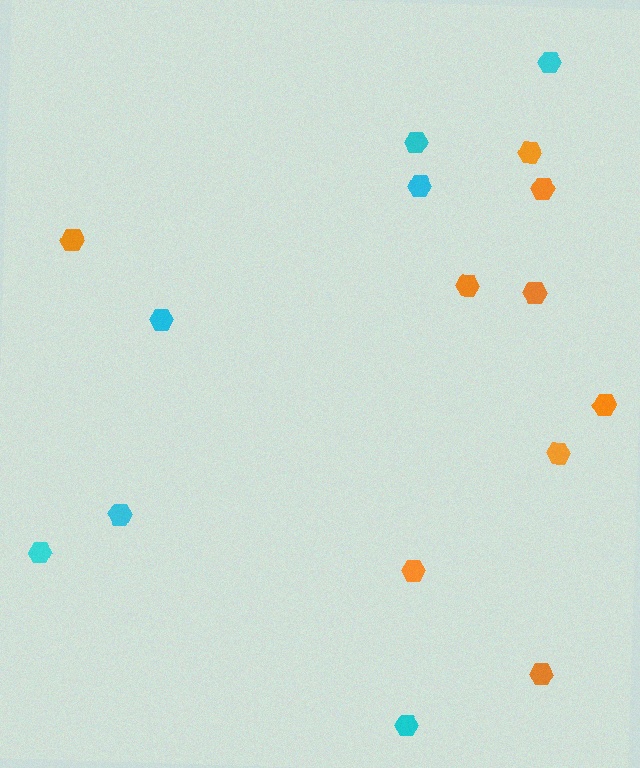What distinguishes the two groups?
There are 2 groups: one group of cyan hexagons (7) and one group of orange hexagons (9).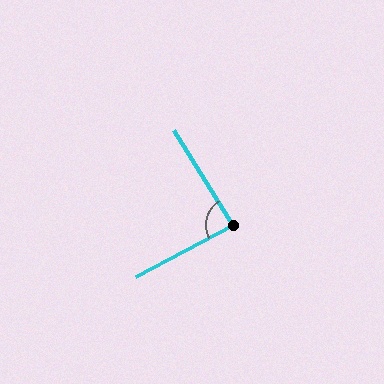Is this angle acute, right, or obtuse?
It is approximately a right angle.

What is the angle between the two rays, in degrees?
Approximately 86 degrees.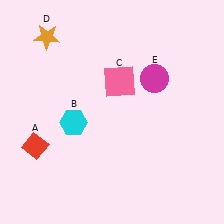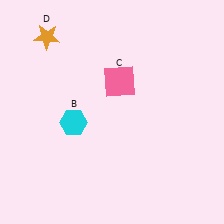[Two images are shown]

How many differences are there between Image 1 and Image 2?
There are 2 differences between the two images.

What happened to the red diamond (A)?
The red diamond (A) was removed in Image 2. It was in the bottom-left area of Image 1.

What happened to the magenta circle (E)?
The magenta circle (E) was removed in Image 2. It was in the top-right area of Image 1.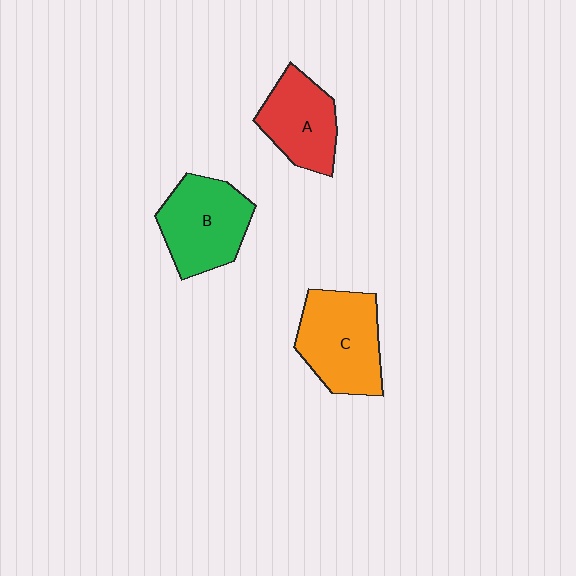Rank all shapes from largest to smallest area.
From largest to smallest: C (orange), B (green), A (red).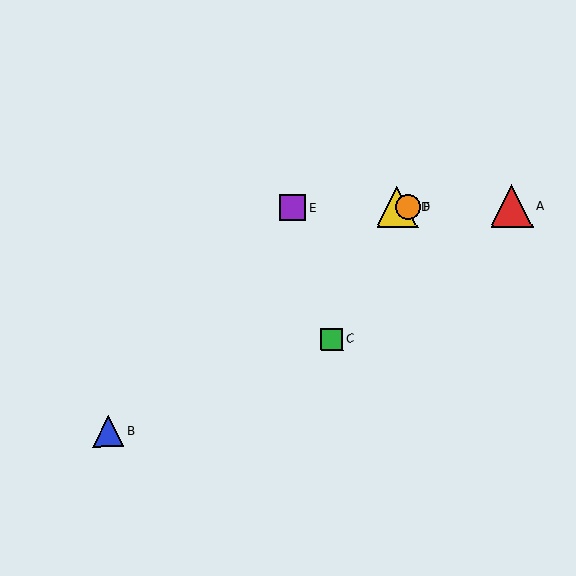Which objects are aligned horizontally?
Objects A, D, E, F are aligned horizontally.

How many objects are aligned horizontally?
4 objects (A, D, E, F) are aligned horizontally.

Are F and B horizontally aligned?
No, F is at y≈207 and B is at y≈431.